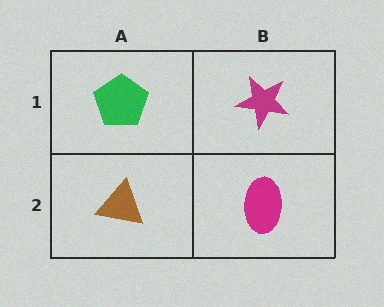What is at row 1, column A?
A green pentagon.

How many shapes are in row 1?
2 shapes.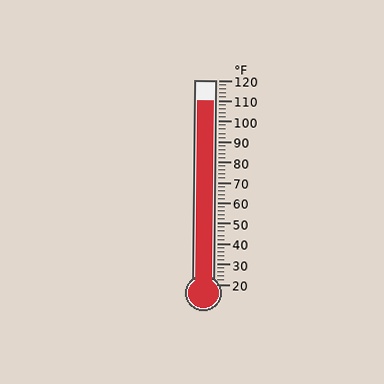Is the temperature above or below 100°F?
The temperature is above 100°F.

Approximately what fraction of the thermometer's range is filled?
The thermometer is filled to approximately 90% of its range.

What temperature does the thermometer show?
The thermometer shows approximately 110°F.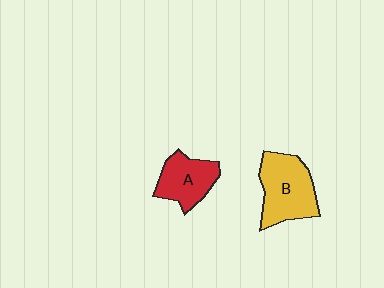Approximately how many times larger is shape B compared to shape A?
Approximately 1.4 times.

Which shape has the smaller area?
Shape A (red).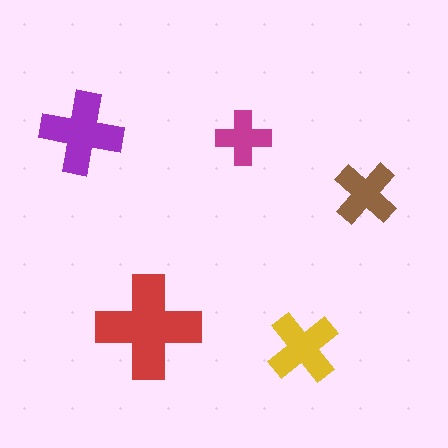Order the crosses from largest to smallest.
the red one, the purple one, the yellow one, the brown one, the magenta one.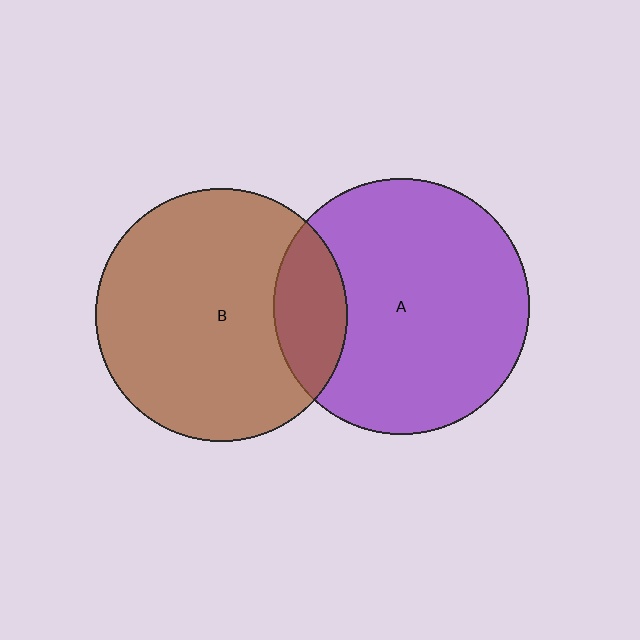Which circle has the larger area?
Circle A (purple).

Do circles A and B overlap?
Yes.